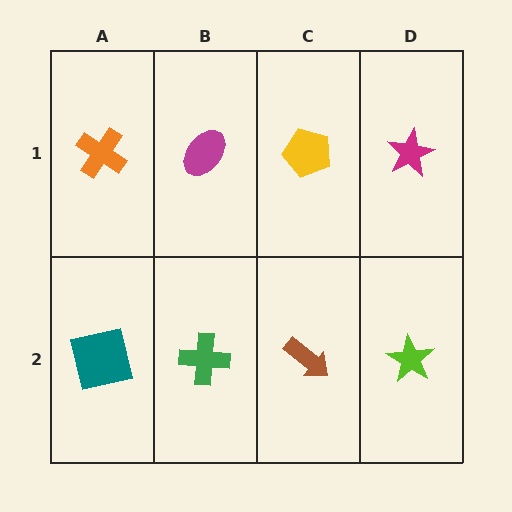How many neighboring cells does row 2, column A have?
2.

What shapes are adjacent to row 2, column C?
A yellow pentagon (row 1, column C), a green cross (row 2, column B), a lime star (row 2, column D).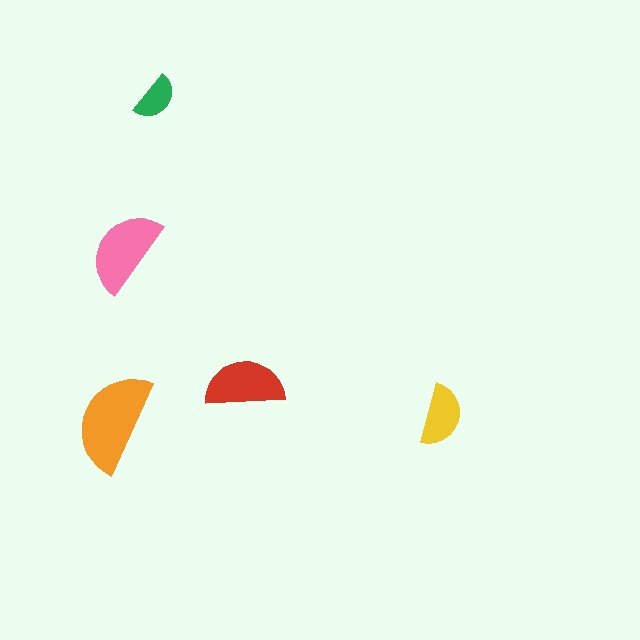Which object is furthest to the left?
The orange semicircle is leftmost.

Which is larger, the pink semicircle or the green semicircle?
The pink one.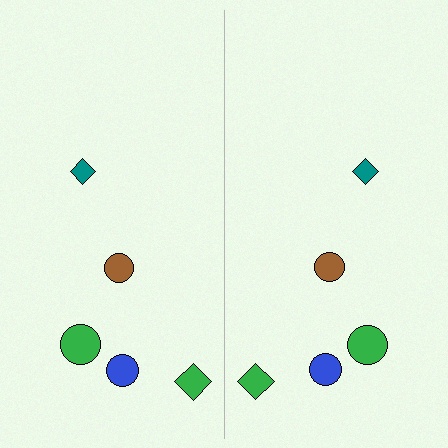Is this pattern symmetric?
Yes, this pattern has bilateral (reflection) symmetry.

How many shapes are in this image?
There are 10 shapes in this image.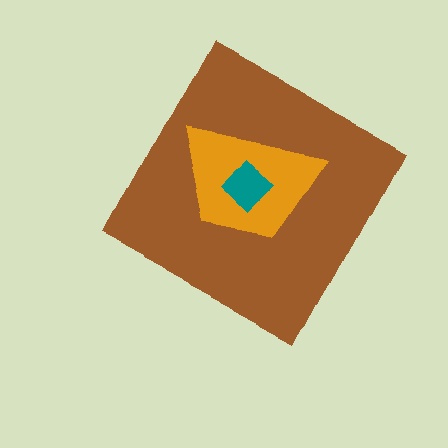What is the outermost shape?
The brown diamond.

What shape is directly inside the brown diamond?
The orange trapezoid.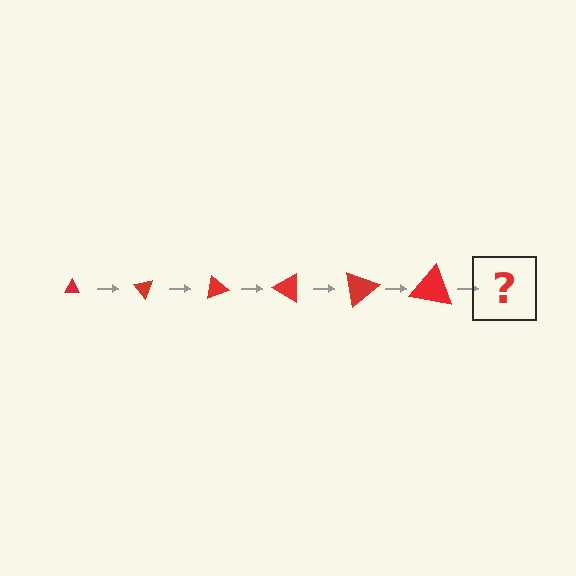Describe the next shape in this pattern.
It should be a triangle, larger than the previous one and rotated 300 degrees from the start.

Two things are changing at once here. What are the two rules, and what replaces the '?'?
The two rules are that the triangle grows larger each step and it rotates 50 degrees each step. The '?' should be a triangle, larger than the previous one and rotated 300 degrees from the start.